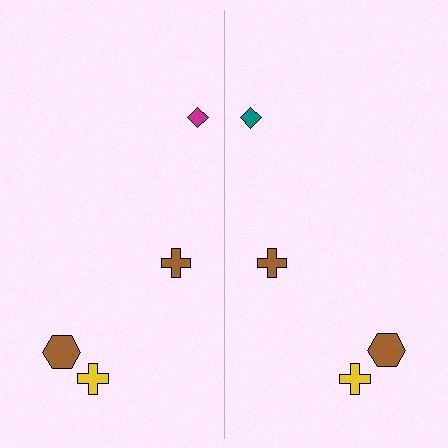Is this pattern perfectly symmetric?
No, the pattern is not perfectly symmetric. The teal diamond on the right side breaks the symmetry — its mirror counterpart is magenta.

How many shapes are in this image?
There are 8 shapes in this image.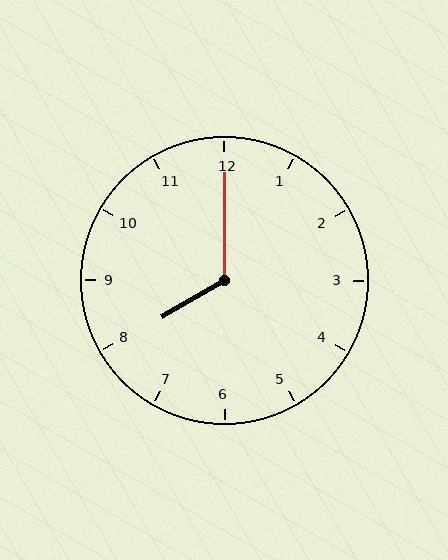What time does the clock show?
8:00.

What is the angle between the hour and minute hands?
Approximately 120 degrees.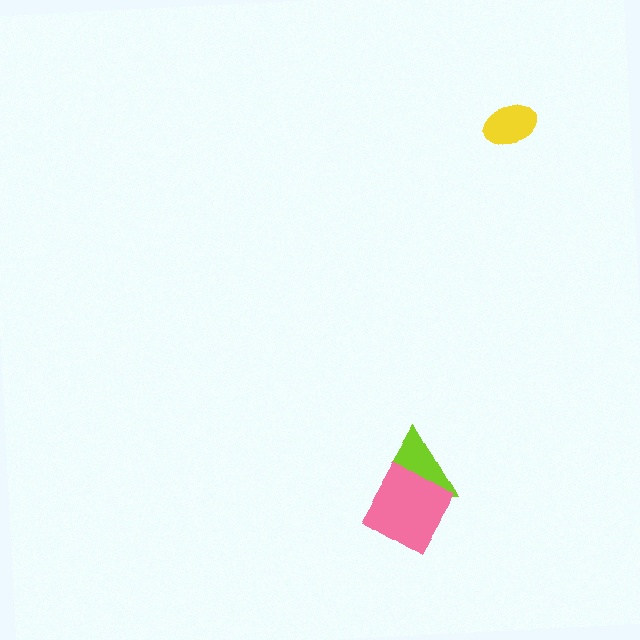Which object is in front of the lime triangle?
The pink square is in front of the lime triangle.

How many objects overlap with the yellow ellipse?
0 objects overlap with the yellow ellipse.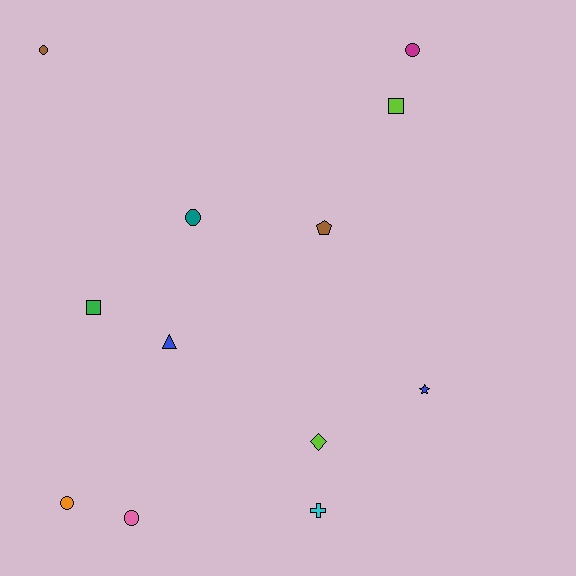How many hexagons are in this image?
There are no hexagons.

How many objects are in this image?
There are 12 objects.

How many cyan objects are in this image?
There is 1 cyan object.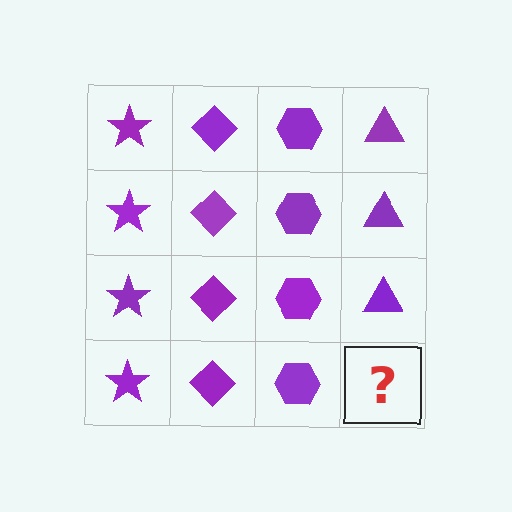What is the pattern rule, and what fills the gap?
The rule is that each column has a consistent shape. The gap should be filled with a purple triangle.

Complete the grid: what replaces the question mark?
The question mark should be replaced with a purple triangle.